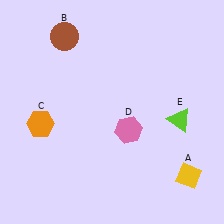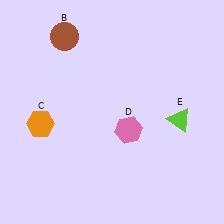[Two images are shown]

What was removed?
The yellow diamond (A) was removed in Image 2.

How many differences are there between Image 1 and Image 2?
There is 1 difference between the two images.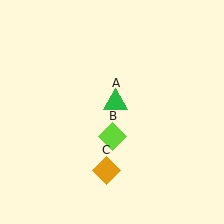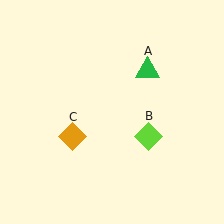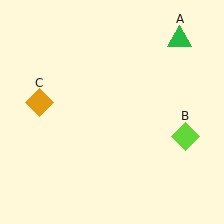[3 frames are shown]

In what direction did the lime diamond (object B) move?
The lime diamond (object B) moved right.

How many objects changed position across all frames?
3 objects changed position: green triangle (object A), lime diamond (object B), orange diamond (object C).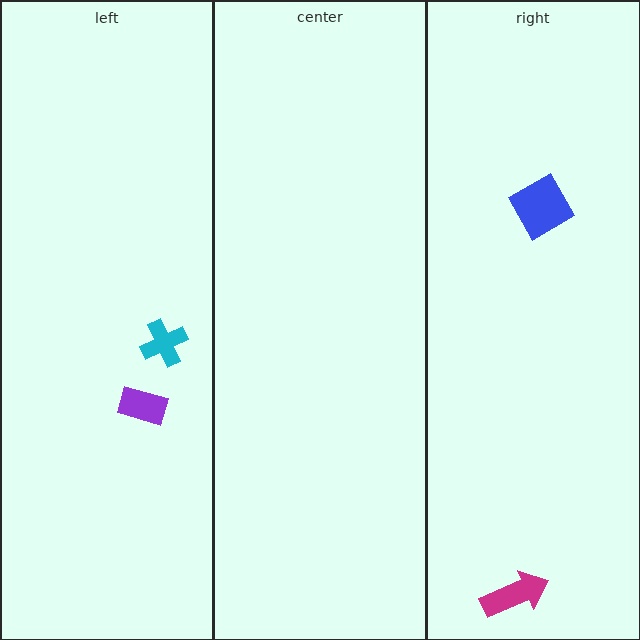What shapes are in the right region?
The magenta arrow, the blue square.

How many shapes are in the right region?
2.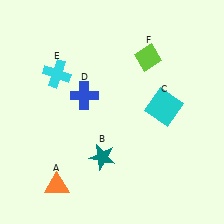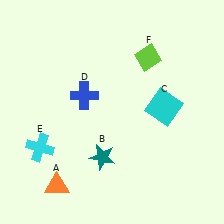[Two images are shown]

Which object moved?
The cyan cross (E) moved down.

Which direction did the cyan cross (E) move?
The cyan cross (E) moved down.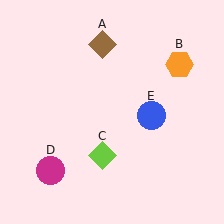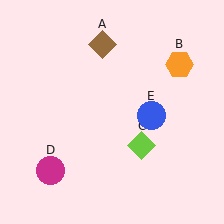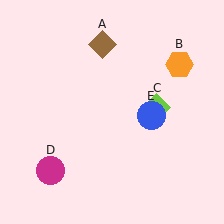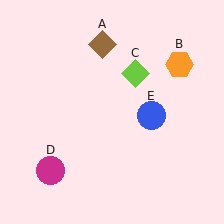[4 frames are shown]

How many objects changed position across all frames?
1 object changed position: lime diamond (object C).